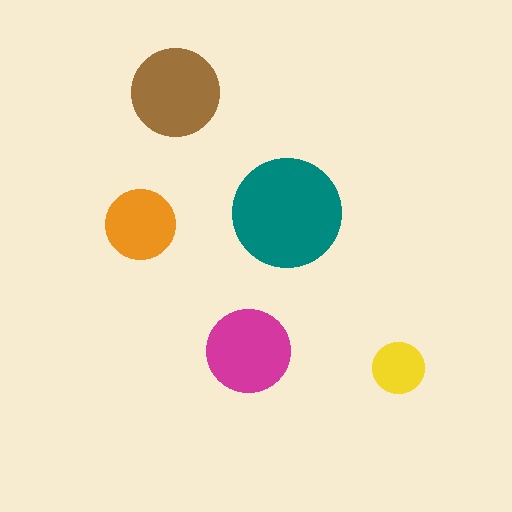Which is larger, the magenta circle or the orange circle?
The magenta one.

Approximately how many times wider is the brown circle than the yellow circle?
About 1.5 times wider.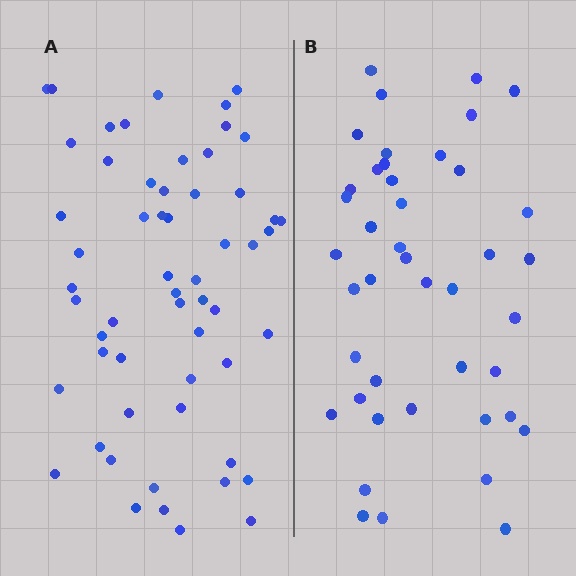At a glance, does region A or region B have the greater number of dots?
Region A (the left region) has more dots.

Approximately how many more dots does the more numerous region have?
Region A has approximately 15 more dots than region B.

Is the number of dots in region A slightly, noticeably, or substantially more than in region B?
Region A has noticeably more, but not dramatically so. The ratio is roughly 1.3 to 1.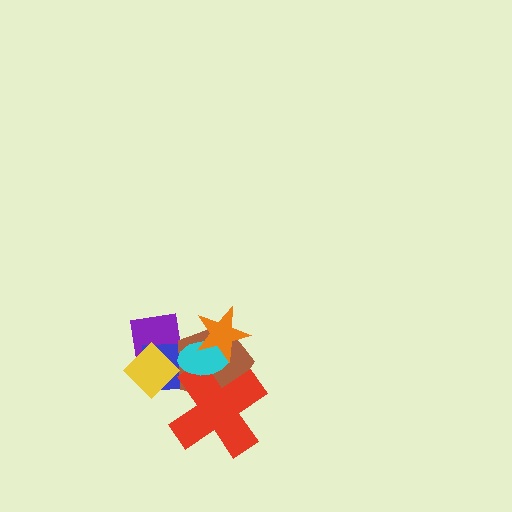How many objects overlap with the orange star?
3 objects overlap with the orange star.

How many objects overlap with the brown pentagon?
6 objects overlap with the brown pentagon.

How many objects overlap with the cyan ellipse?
5 objects overlap with the cyan ellipse.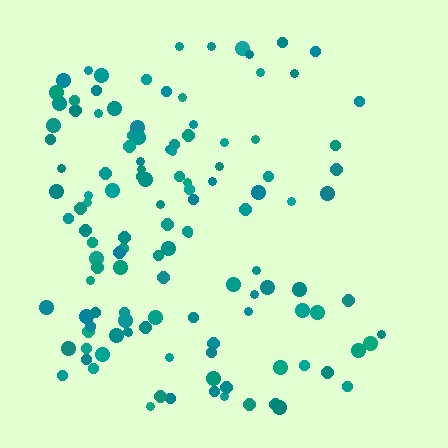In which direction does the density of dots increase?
From right to left, with the left side densest.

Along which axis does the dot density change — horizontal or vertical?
Horizontal.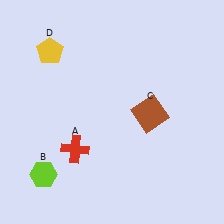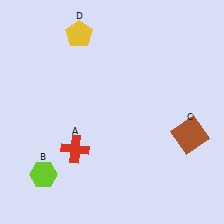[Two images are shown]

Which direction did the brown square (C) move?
The brown square (C) moved right.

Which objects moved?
The objects that moved are: the brown square (C), the yellow pentagon (D).